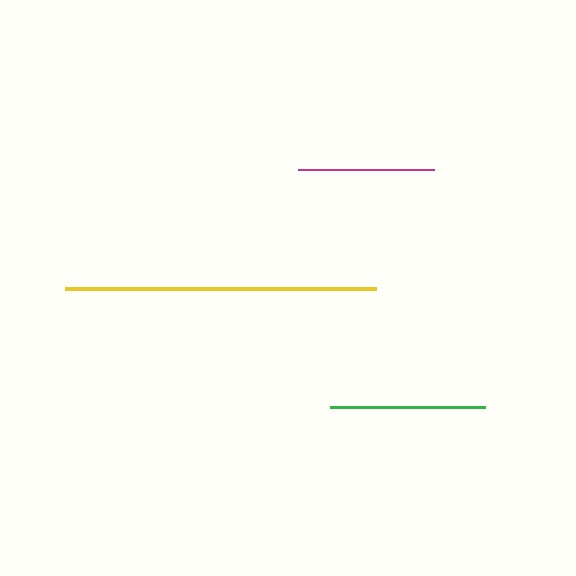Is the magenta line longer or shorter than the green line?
The green line is longer than the magenta line.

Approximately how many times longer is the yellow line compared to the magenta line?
The yellow line is approximately 2.3 times the length of the magenta line.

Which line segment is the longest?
The yellow line is the longest at approximately 311 pixels.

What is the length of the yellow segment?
The yellow segment is approximately 311 pixels long.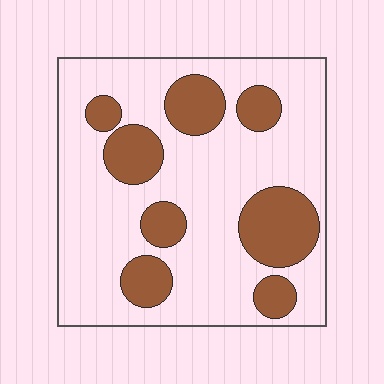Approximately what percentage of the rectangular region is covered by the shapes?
Approximately 25%.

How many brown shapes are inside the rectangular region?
8.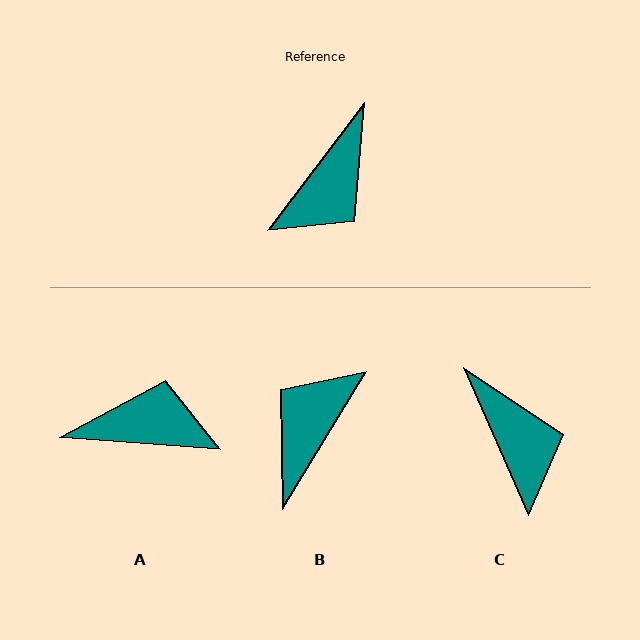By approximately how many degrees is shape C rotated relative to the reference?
Approximately 61 degrees counter-clockwise.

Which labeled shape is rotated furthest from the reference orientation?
B, about 174 degrees away.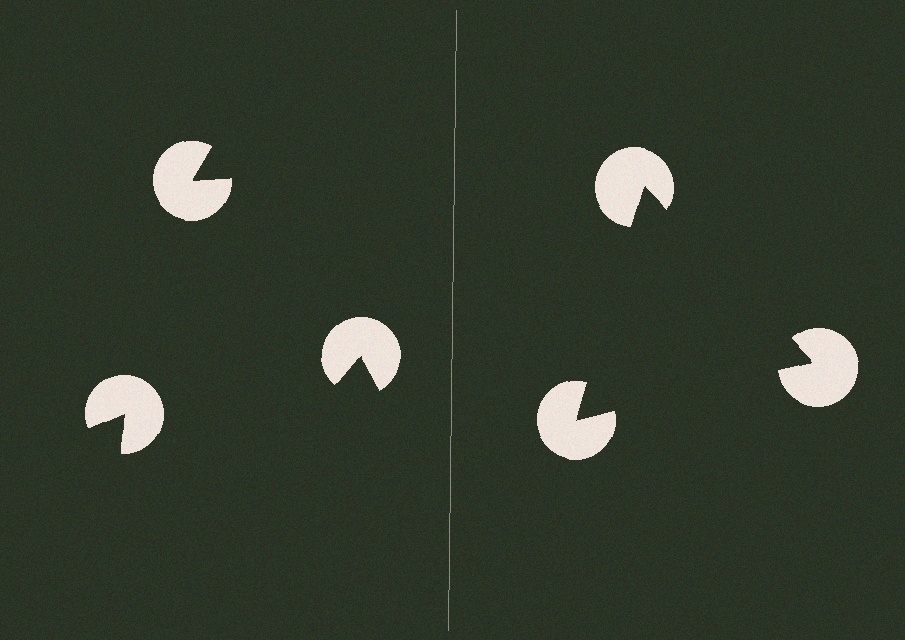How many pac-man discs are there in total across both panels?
6 — 3 on each side.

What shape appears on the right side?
An illusory triangle.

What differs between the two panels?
The pac-man discs are positioned identically on both sides; only the wedge orientations differ. On the right they align to a triangle; on the left they are misaligned.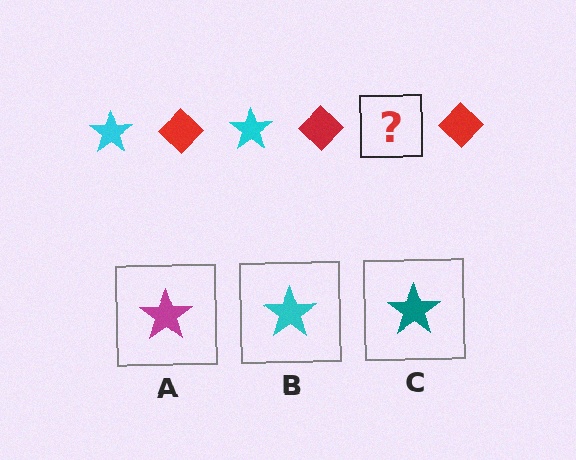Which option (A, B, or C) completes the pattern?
B.